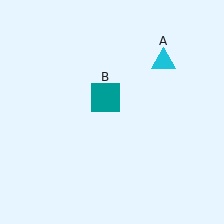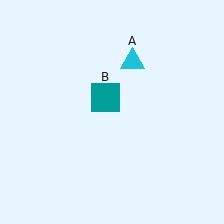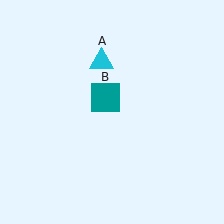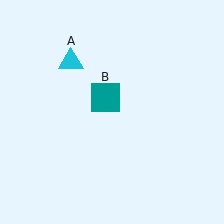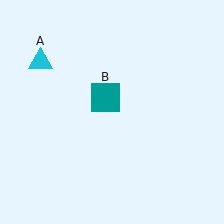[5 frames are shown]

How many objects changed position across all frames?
1 object changed position: cyan triangle (object A).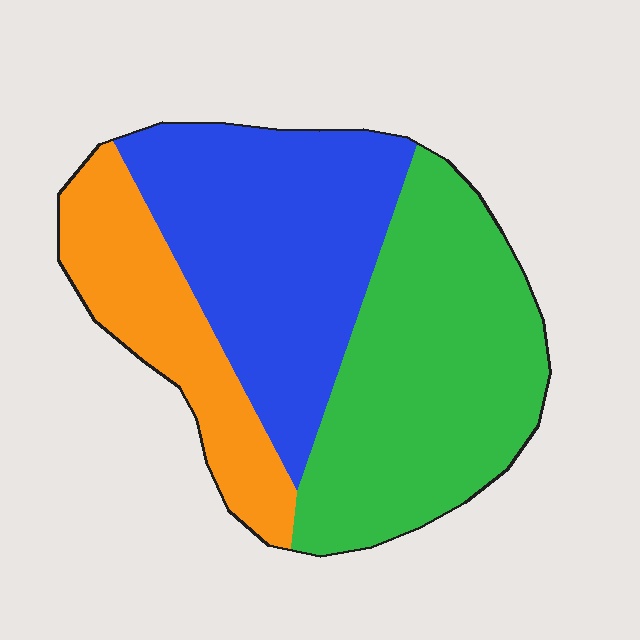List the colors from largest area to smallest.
From largest to smallest: green, blue, orange.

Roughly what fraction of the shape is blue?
Blue covers about 35% of the shape.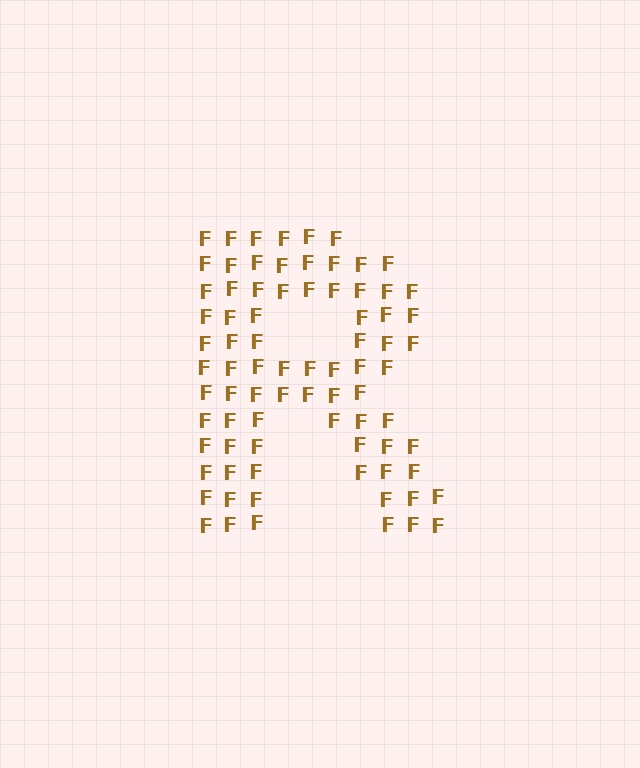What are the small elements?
The small elements are letter F's.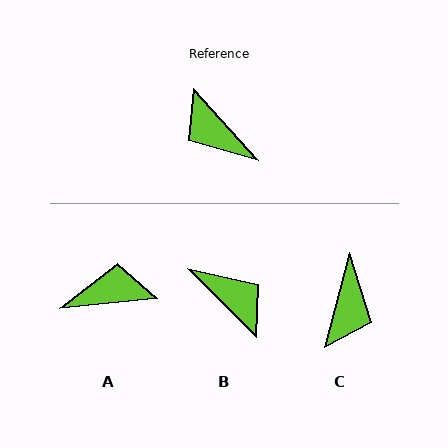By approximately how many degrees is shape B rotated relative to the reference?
Approximately 177 degrees clockwise.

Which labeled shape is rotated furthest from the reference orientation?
B, about 177 degrees away.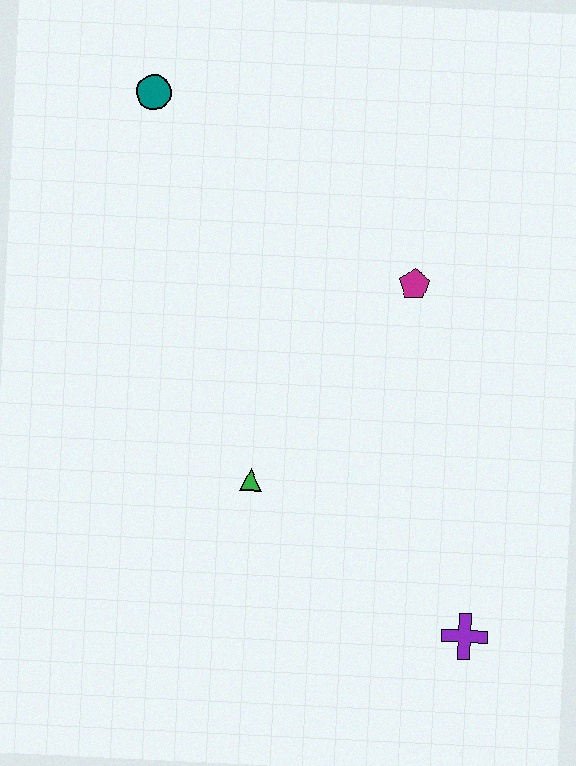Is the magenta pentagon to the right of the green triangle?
Yes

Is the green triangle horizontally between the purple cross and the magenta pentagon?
No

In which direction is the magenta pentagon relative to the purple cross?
The magenta pentagon is above the purple cross.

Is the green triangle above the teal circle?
No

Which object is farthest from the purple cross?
The teal circle is farthest from the purple cross.